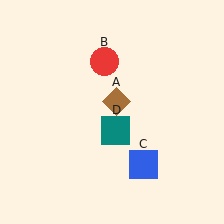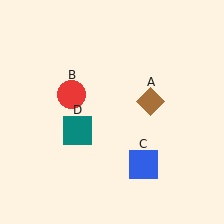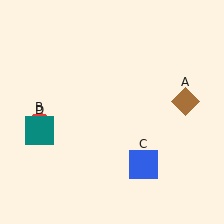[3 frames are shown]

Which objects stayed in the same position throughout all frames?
Blue square (object C) remained stationary.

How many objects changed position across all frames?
3 objects changed position: brown diamond (object A), red circle (object B), teal square (object D).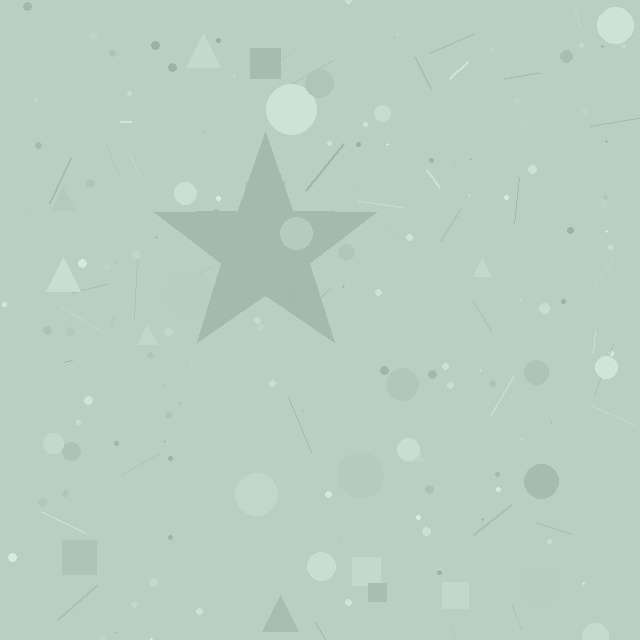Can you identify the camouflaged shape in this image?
The camouflaged shape is a star.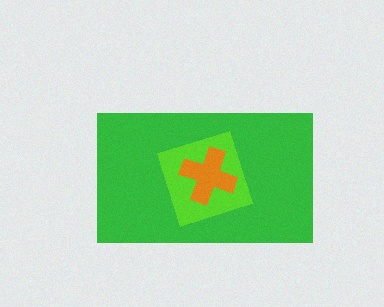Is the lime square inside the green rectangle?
Yes.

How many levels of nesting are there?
3.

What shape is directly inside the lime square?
The orange cross.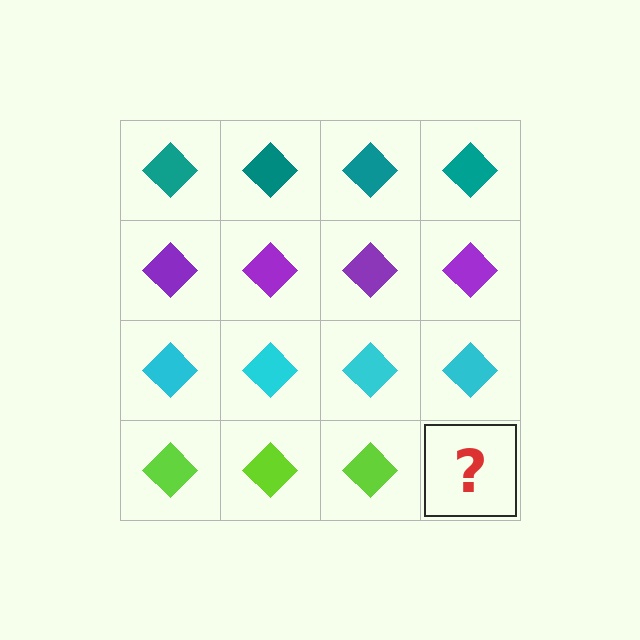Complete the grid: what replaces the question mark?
The question mark should be replaced with a lime diamond.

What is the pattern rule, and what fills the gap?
The rule is that each row has a consistent color. The gap should be filled with a lime diamond.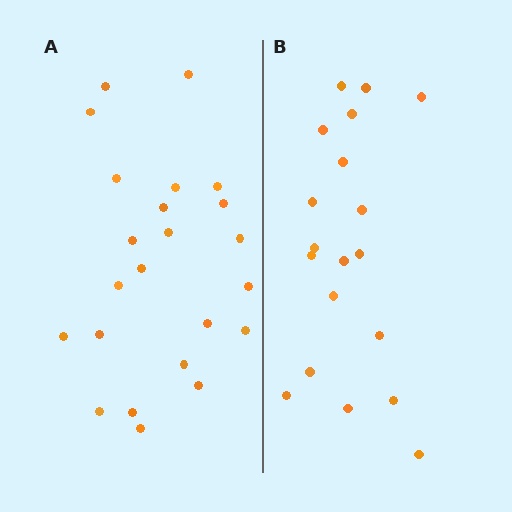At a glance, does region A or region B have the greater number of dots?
Region A (the left region) has more dots.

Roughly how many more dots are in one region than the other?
Region A has about 4 more dots than region B.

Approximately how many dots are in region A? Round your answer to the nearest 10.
About 20 dots. (The exact count is 23, which rounds to 20.)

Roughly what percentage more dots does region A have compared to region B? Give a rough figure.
About 20% more.